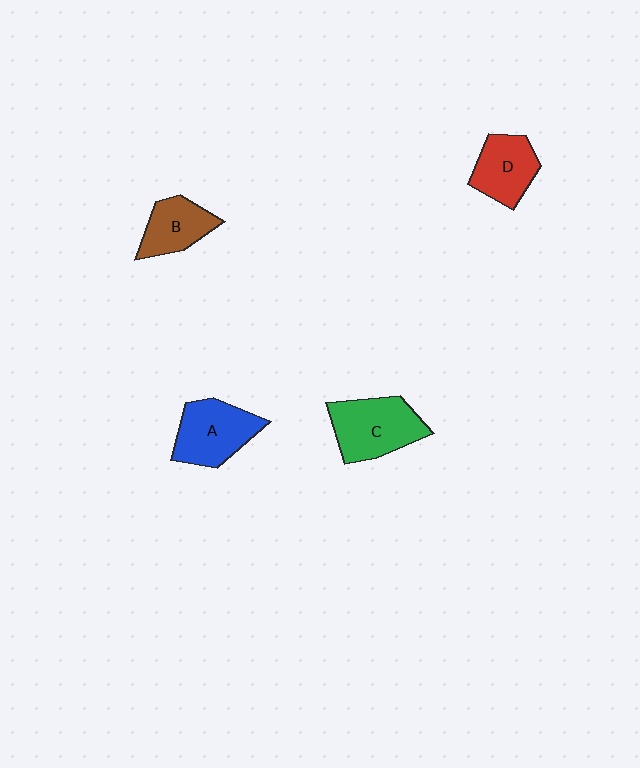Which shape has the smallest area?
Shape B (brown).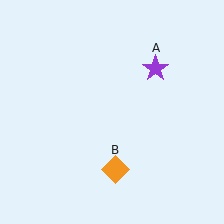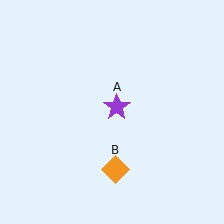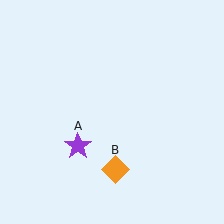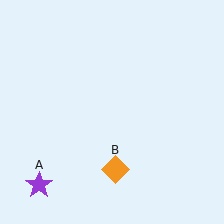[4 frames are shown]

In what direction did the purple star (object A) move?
The purple star (object A) moved down and to the left.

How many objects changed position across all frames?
1 object changed position: purple star (object A).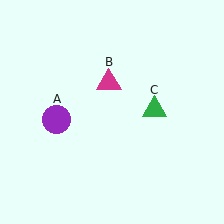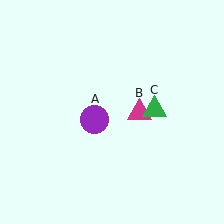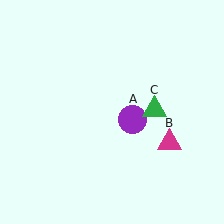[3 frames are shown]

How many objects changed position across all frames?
2 objects changed position: purple circle (object A), magenta triangle (object B).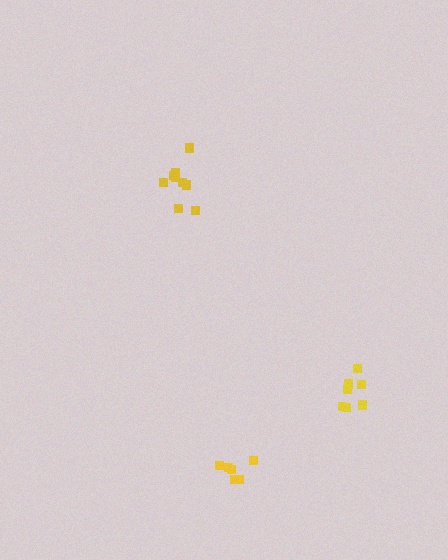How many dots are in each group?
Group 1: 9 dots, Group 2: 6 dots, Group 3: 7 dots (22 total).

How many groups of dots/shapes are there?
There are 3 groups.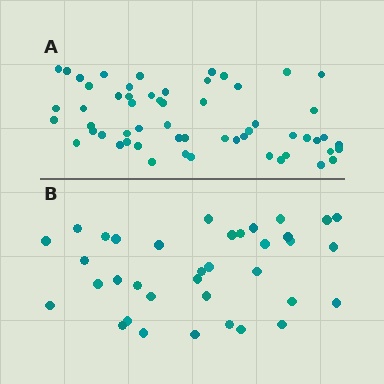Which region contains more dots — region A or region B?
Region A (the top region) has more dots.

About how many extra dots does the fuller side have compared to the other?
Region A has approximately 20 more dots than region B.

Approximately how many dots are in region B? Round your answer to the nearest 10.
About 40 dots. (The exact count is 36, which rounds to 40.)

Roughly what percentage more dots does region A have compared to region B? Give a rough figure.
About 60% more.